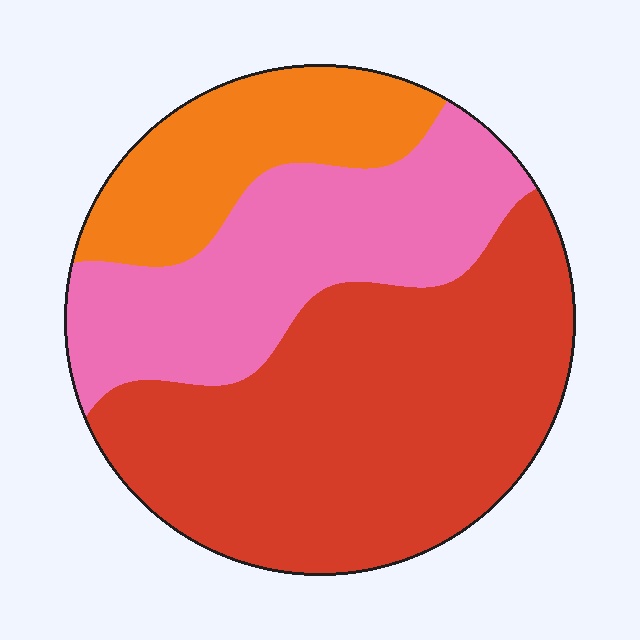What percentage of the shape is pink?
Pink takes up about one third (1/3) of the shape.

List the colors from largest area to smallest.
From largest to smallest: red, pink, orange.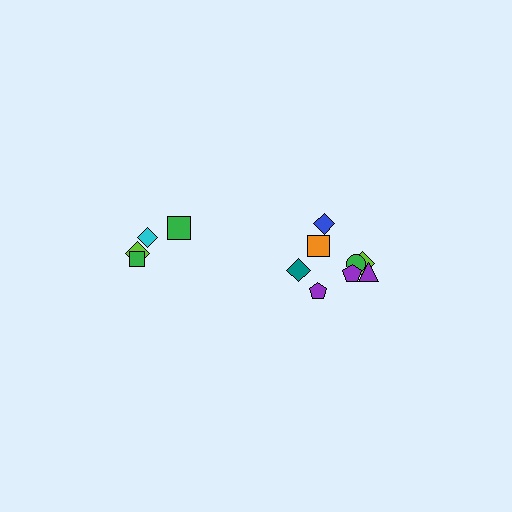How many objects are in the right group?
There are 8 objects.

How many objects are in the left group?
There are 4 objects.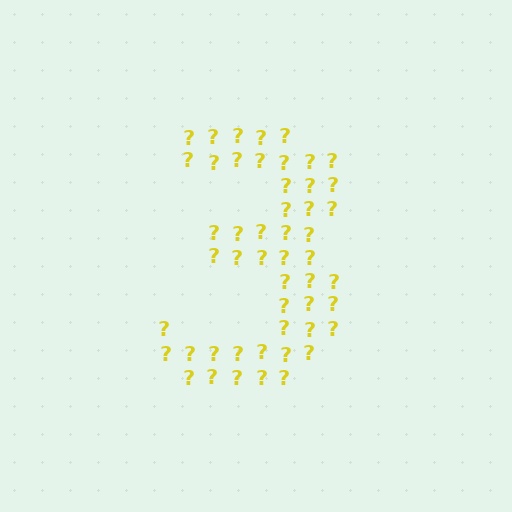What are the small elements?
The small elements are question marks.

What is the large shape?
The large shape is the digit 3.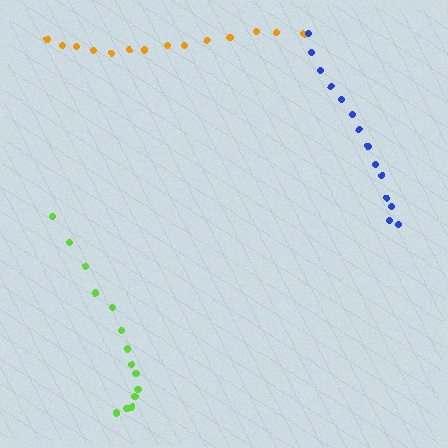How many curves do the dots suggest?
There are 3 distinct paths.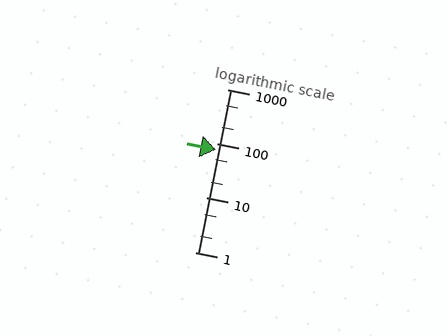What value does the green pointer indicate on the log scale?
The pointer indicates approximately 78.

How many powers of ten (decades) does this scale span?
The scale spans 3 decades, from 1 to 1000.